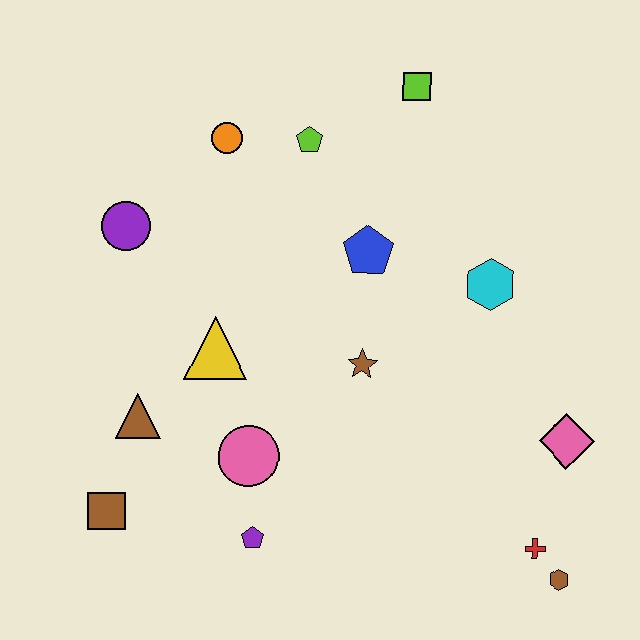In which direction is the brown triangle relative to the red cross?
The brown triangle is to the left of the red cross.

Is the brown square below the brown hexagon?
No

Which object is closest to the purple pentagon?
The pink circle is closest to the purple pentagon.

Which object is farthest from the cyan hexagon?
The brown square is farthest from the cyan hexagon.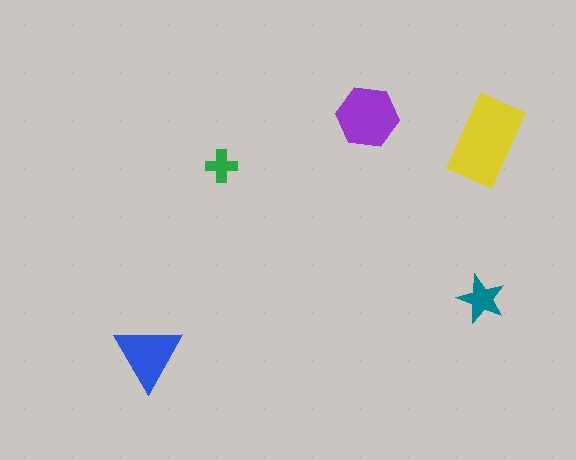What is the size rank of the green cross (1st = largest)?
5th.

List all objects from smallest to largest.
The green cross, the teal star, the blue triangle, the purple hexagon, the yellow rectangle.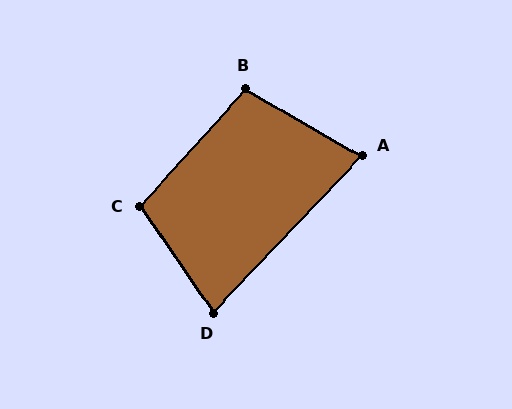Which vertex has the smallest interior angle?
A, at approximately 77 degrees.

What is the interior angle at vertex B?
Approximately 102 degrees (obtuse).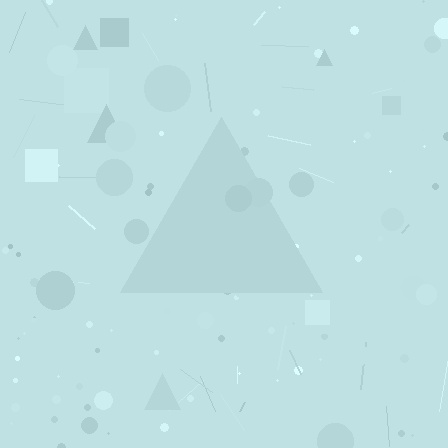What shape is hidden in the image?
A triangle is hidden in the image.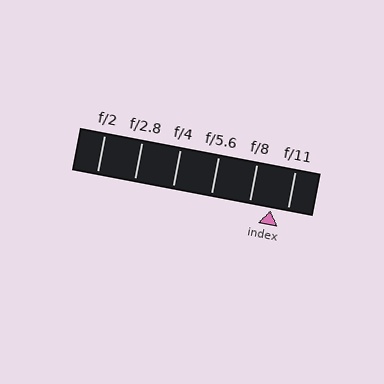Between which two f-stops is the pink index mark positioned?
The index mark is between f/8 and f/11.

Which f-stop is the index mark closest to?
The index mark is closest to f/11.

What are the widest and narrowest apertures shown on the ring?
The widest aperture shown is f/2 and the narrowest is f/11.